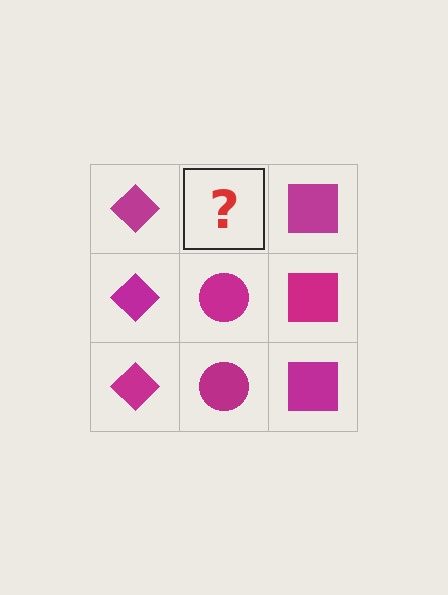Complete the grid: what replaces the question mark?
The question mark should be replaced with a magenta circle.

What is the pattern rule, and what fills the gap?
The rule is that each column has a consistent shape. The gap should be filled with a magenta circle.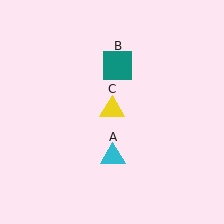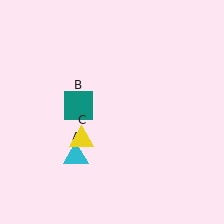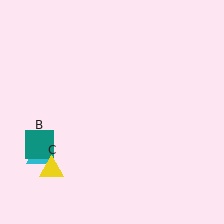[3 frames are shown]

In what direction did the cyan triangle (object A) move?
The cyan triangle (object A) moved left.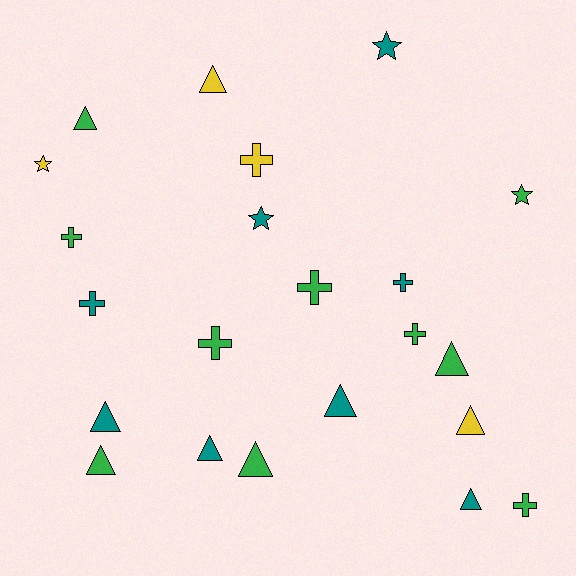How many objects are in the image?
There are 22 objects.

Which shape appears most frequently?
Triangle, with 10 objects.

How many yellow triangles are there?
There are 2 yellow triangles.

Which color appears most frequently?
Green, with 10 objects.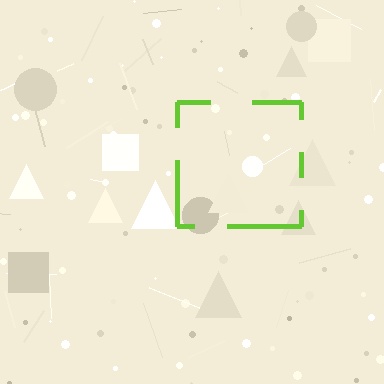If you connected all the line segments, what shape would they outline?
They would outline a square.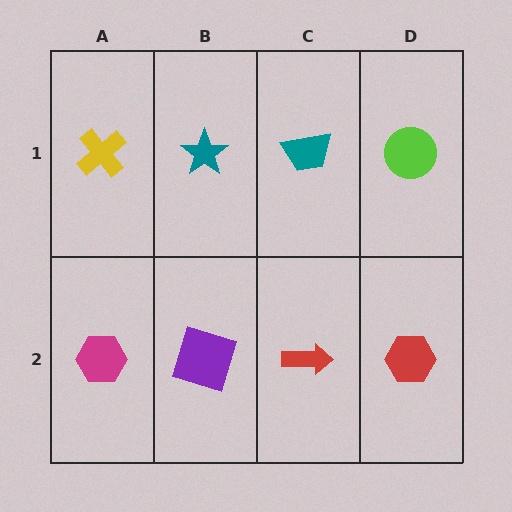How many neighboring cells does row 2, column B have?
3.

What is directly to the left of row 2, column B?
A magenta hexagon.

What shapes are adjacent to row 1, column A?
A magenta hexagon (row 2, column A), a teal star (row 1, column B).